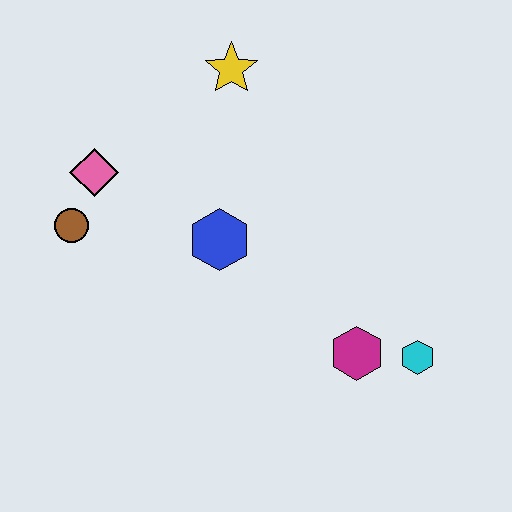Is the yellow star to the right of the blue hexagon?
Yes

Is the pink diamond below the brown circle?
No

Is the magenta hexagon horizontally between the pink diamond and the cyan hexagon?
Yes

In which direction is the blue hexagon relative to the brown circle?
The blue hexagon is to the right of the brown circle.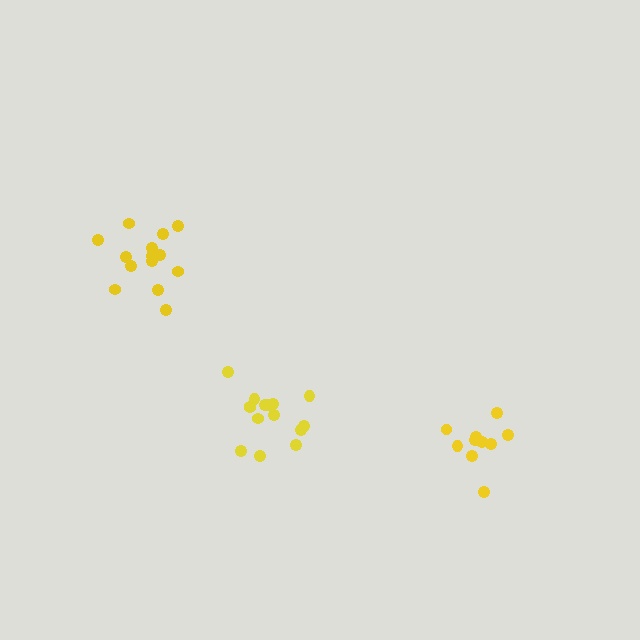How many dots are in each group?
Group 1: 10 dots, Group 2: 14 dots, Group 3: 15 dots (39 total).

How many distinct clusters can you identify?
There are 3 distinct clusters.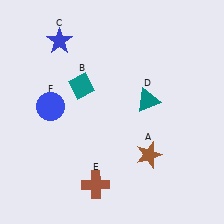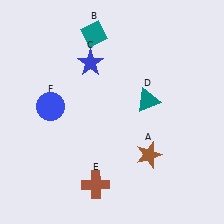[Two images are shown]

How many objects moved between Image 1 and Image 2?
2 objects moved between the two images.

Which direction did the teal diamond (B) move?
The teal diamond (B) moved up.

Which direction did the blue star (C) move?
The blue star (C) moved right.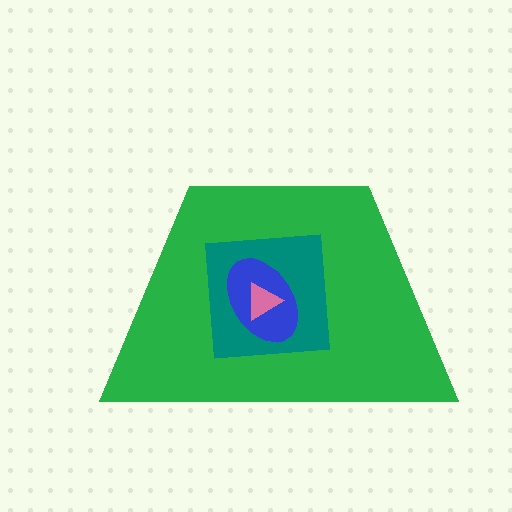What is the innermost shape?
The pink triangle.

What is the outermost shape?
The green trapezoid.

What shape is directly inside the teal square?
The blue ellipse.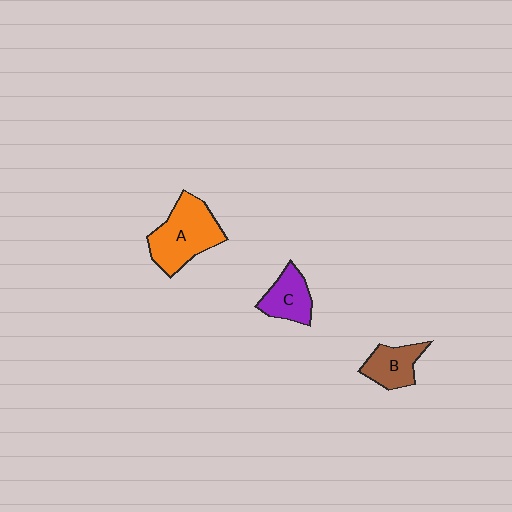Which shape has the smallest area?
Shape B (brown).